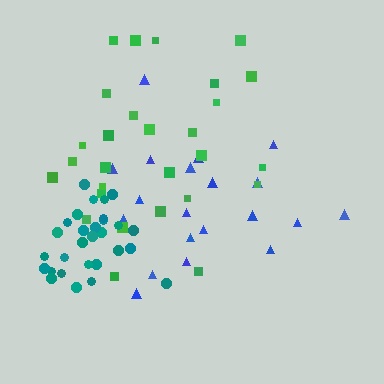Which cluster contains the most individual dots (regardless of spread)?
Teal (29).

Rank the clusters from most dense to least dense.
teal, green, blue.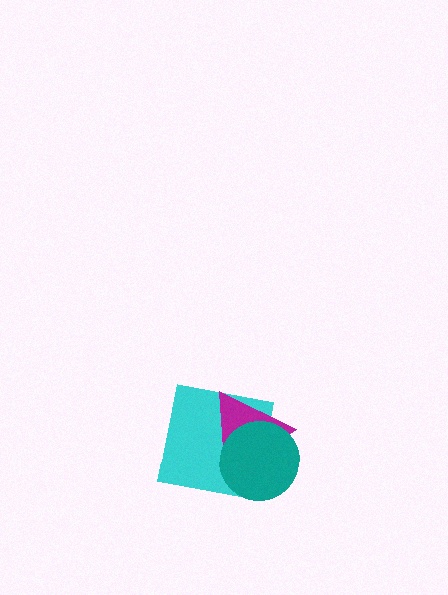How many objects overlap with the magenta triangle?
2 objects overlap with the magenta triangle.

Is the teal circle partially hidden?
No, no other shape covers it.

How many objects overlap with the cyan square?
2 objects overlap with the cyan square.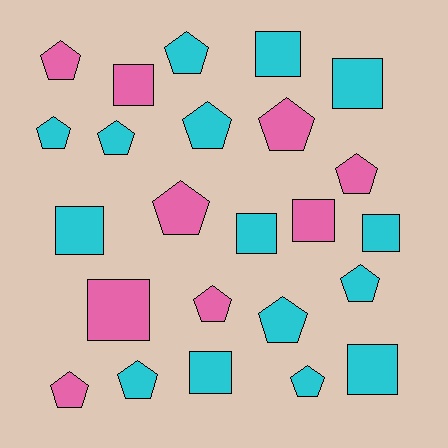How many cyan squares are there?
There are 7 cyan squares.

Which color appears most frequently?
Cyan, with 15 objects.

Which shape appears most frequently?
Pentagon, with 14 objects.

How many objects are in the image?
There are 24 objects.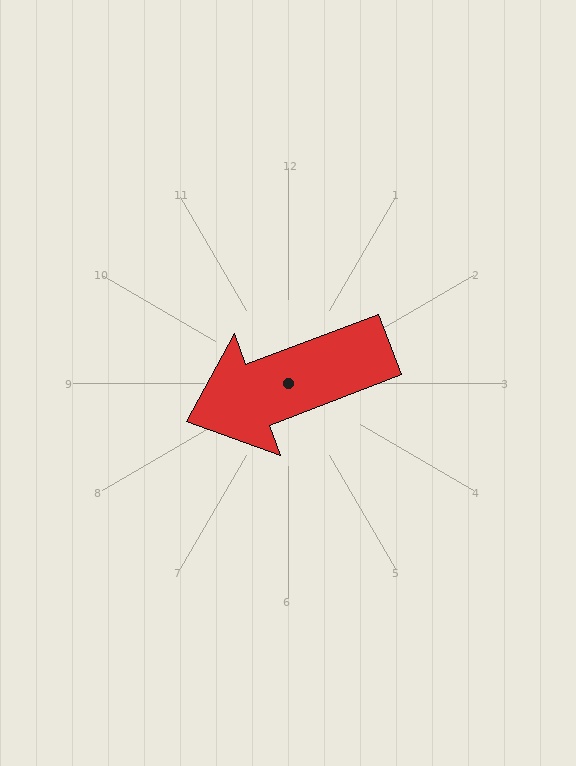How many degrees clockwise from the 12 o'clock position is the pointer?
Approximately 249 degrees.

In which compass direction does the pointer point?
West.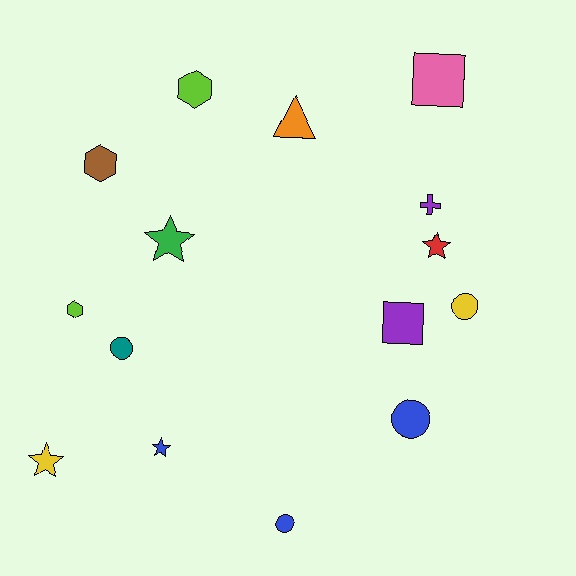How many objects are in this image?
There are 15 objects.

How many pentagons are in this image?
There are no pentagons.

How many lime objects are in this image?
There are 2 lime objects.